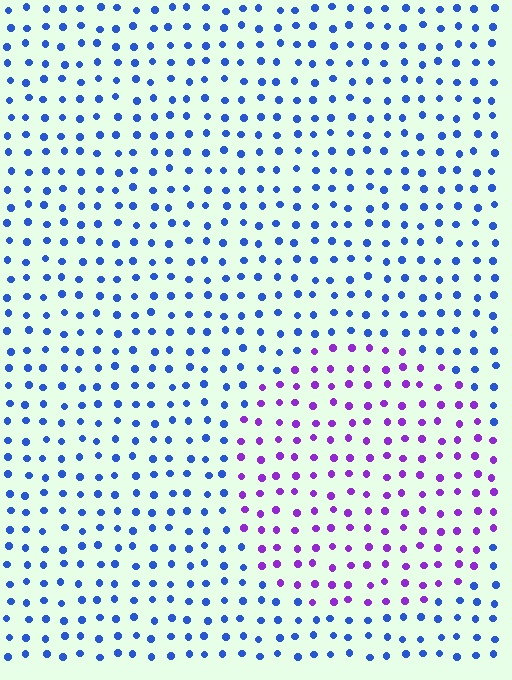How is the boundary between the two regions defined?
The boundary is defined purely by a slight shift in hue (about 54 degrees). Spacing, size, and orientation are identical on both sides.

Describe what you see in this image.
The image is filled with small blue elements in a uniform arrangement. A circle-shaped region is visible where the elements are tinted to a slightly different hue, forming a subtle color boundary.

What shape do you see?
I see a circle.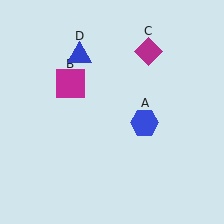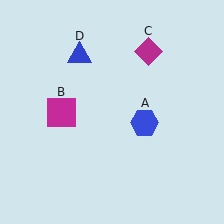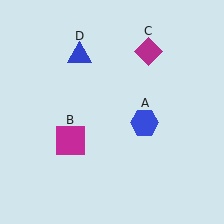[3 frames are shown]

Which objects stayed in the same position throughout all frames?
Blue hexagon (object A) and magenta diamond (object C) and blue triangle (object D) remained stationary.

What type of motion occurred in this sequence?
The magenta square (object B) rotated counterclockwise around the center of the scene.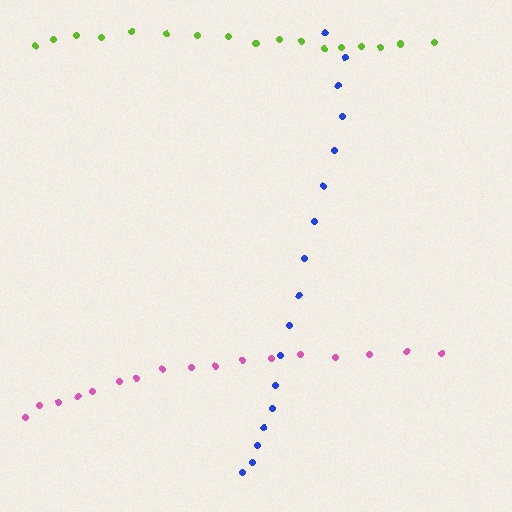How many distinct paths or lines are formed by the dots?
There are 3 distinct paths.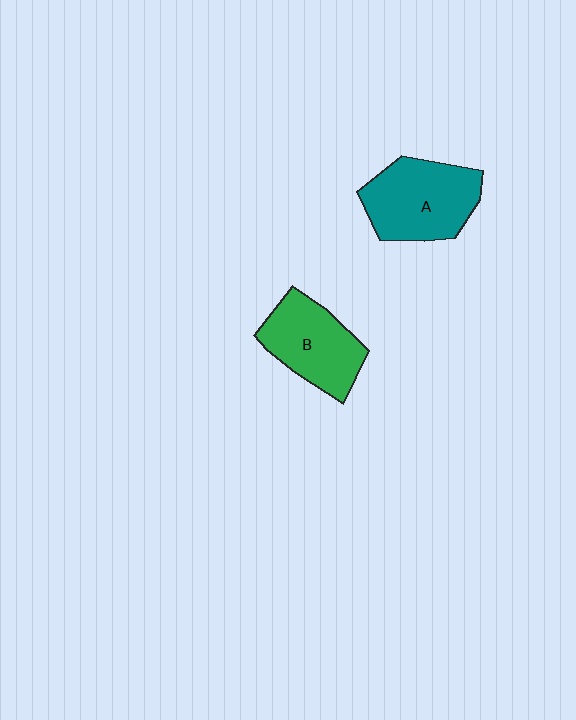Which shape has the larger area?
Shape A (teal).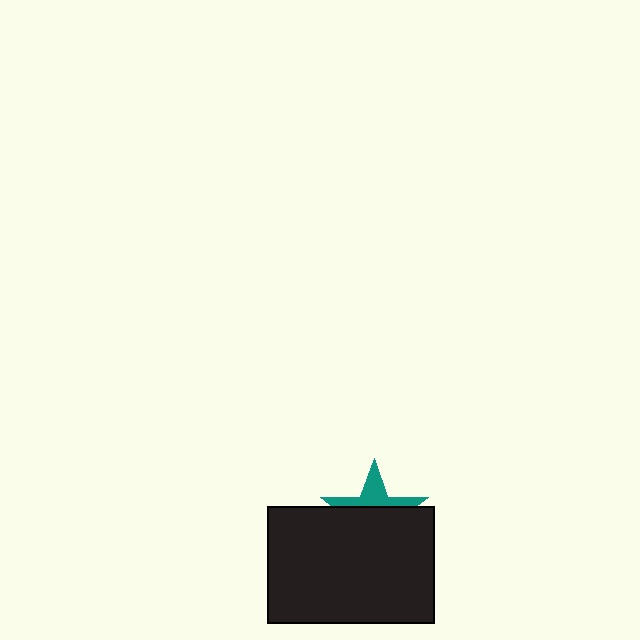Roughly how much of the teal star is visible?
A small part of it is visible (roughly 35%).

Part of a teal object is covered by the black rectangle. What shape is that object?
It is a star.